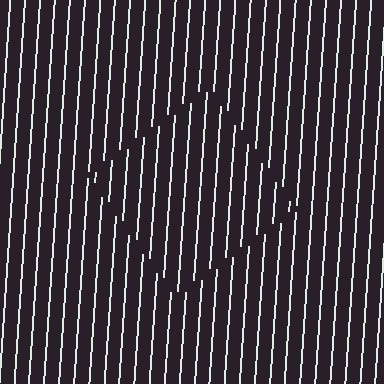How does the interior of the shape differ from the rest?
The interior of the shape contains the same grating, shifted by half a period — the contour is defined by the phase discontinuity where line-ends from the inner and outer gratings abut.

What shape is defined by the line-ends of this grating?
An illusory square. The interior of the shape contains the same grating, shifted by half a period — the contour is defined by the phase discontinuity where line-ends from the inner and outer gratings abut.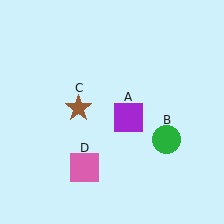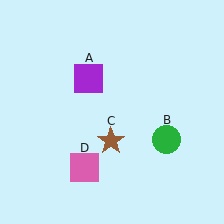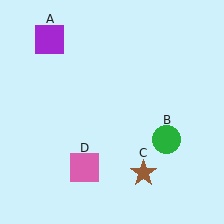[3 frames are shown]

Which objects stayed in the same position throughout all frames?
Green circle (object B) and pink square (object D) remained stationary.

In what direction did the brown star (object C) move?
The brown star (object C) moved down and to the right.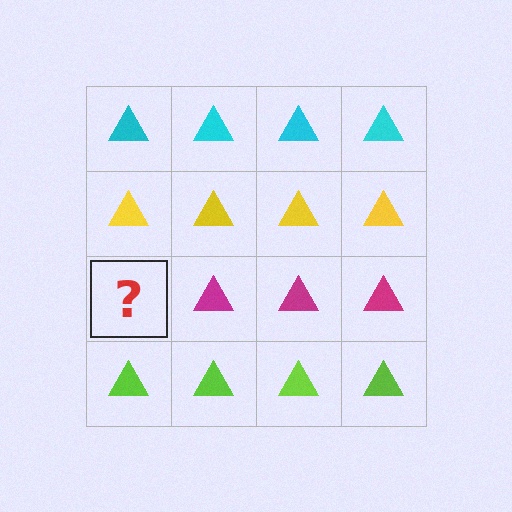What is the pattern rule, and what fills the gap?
The rule is that each row has a consistent color. The gap should be filled with a magenta triangle.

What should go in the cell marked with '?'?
The missing cell should contain a magenta triangle.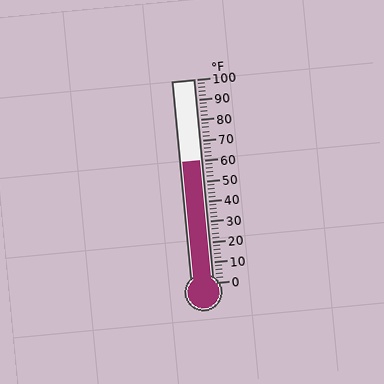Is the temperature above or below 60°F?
The temperature is at 60°F.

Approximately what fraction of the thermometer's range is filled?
The thermometer is filled to approximately 60% of its range.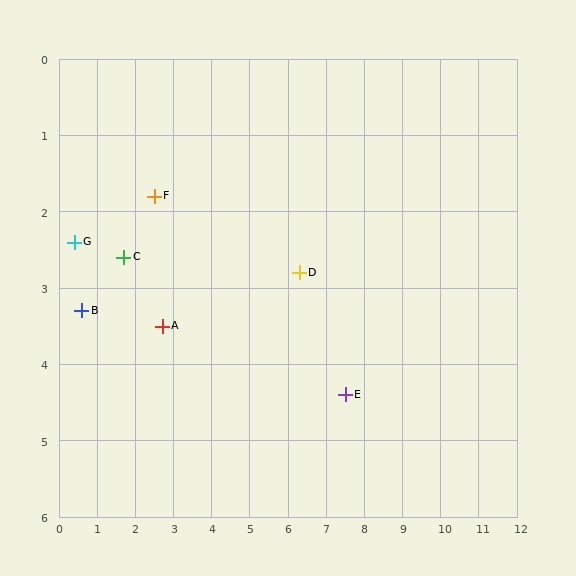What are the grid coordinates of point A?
Point A is at approximately (2.7, 3.5).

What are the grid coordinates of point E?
Point E is at approximately (7.5, 4.4).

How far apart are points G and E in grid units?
Points G and E are about 7.4 grid units apart.